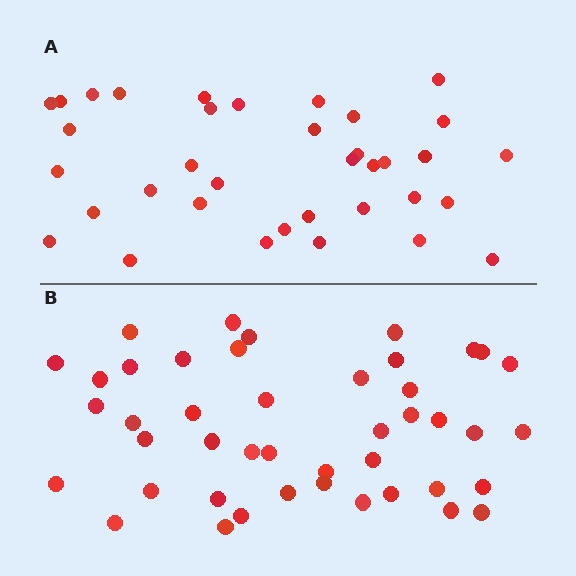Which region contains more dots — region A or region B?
Region B (the bottom region) has more dots.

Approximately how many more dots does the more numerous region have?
Region B has roughly 8 or so more dots than region A.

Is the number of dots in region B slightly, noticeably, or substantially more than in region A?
Region B has only slightly more — the two regions are fairly close. The ratio is roughly 1.2 to 1.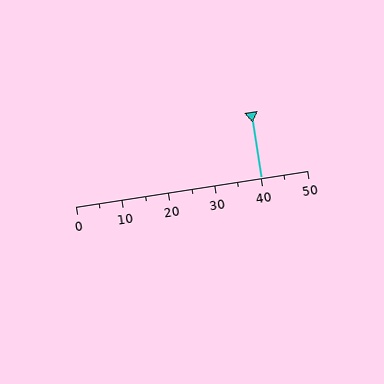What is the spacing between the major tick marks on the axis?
The major ticks are spaced 10 apart.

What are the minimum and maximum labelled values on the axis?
The axis runs from 0 to 50.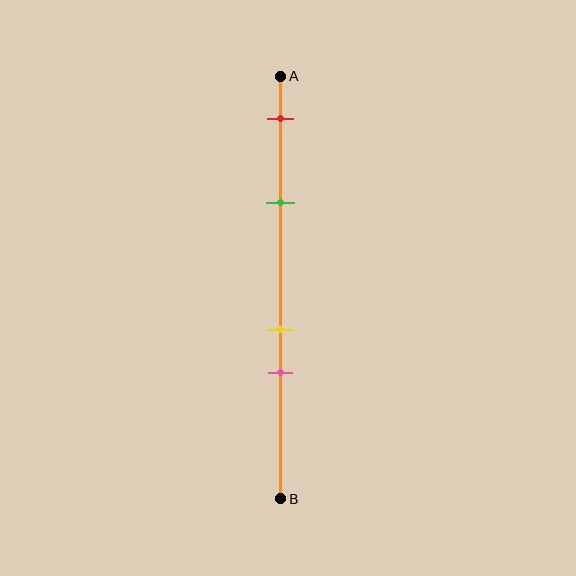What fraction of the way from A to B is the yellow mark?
The yellow mark is approximately 60% (0.6) of the way from A to B.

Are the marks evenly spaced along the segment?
No, the marks are not evenly spaced.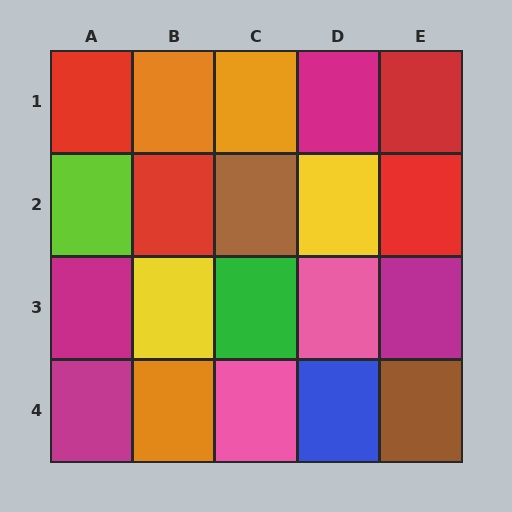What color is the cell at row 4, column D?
Blue.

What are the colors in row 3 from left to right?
Magenta, yellow, green, pink, magenta.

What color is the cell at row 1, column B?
Orange.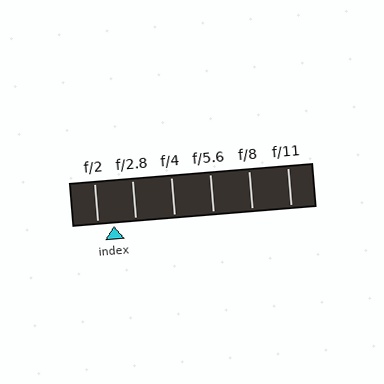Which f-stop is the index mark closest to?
The index mark is closest to f/2.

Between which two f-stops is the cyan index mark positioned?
The index mark is between f/2 and f/2.8.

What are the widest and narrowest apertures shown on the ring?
The widest aperture shown is f/2 and the narrowest is f/11.